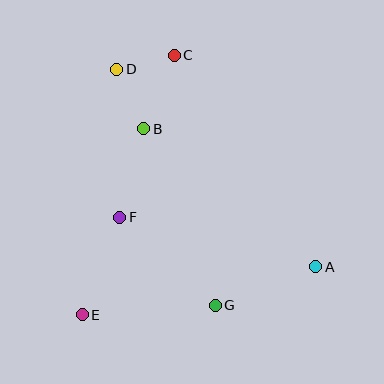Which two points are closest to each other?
Points C and D are closest to each other.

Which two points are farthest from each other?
Points A and D are farthest from each other.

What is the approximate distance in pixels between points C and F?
The distance between C and F is approximately 171 pixels.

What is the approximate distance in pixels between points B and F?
The distance between B and F is approximately 92 pixels.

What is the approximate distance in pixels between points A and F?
The distance between A and F is approximately 202 pixels.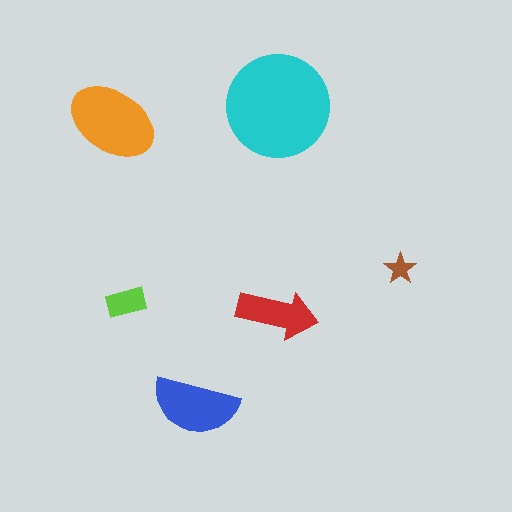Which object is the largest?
The cyan circle.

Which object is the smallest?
The brown star.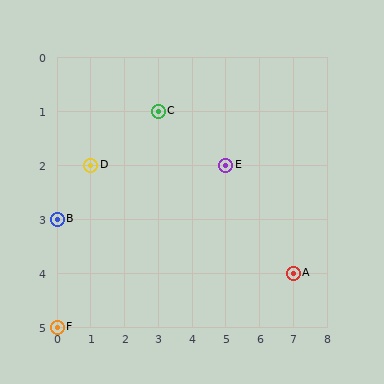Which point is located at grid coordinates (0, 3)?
Point B is at (0, 3).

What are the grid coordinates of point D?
Point D is at grid coordinates (1, 2).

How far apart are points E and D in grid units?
Points E and D are 4 columns apart.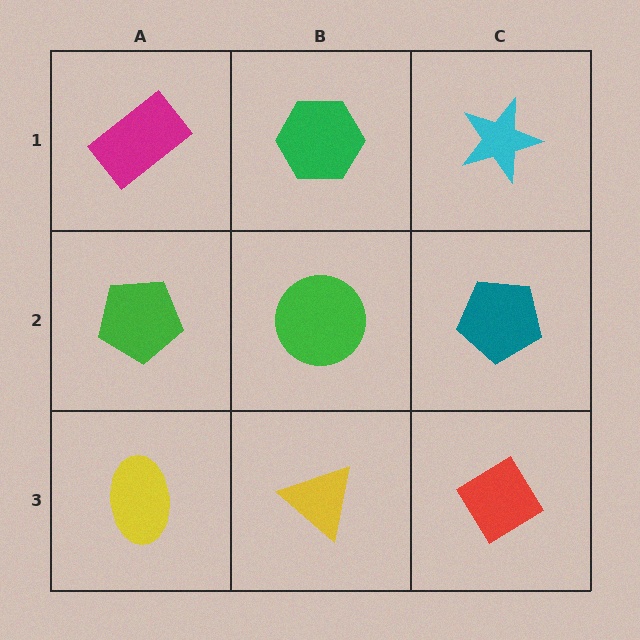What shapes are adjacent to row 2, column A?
A magenta rectangle (row 1, column A), a yellow ellipse (row 3, column A), a green circle (row 2, column B).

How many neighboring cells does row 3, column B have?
3.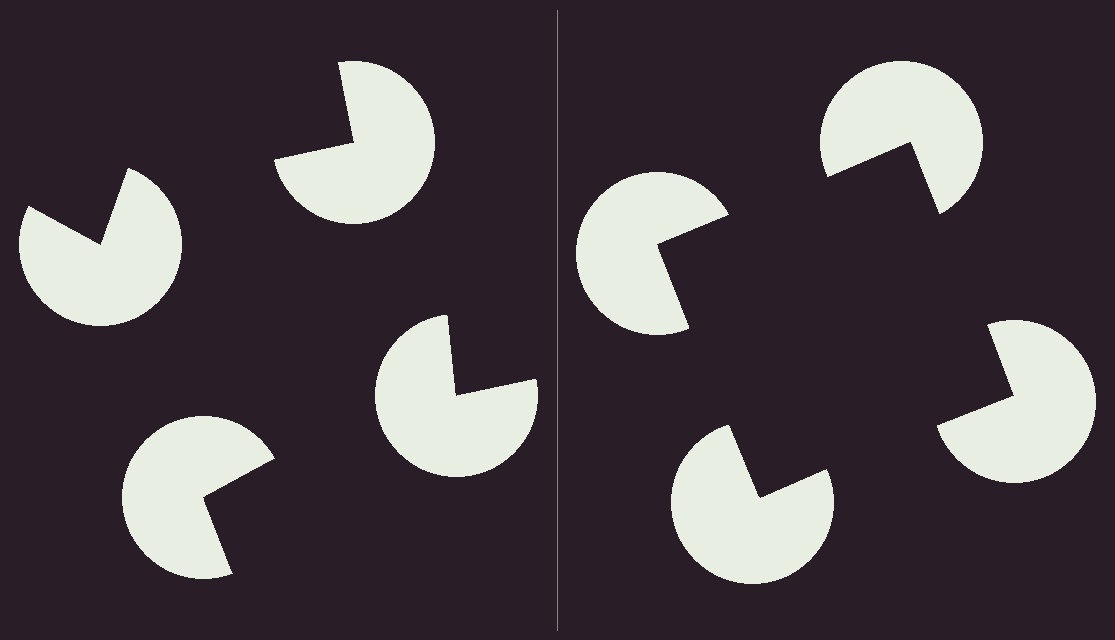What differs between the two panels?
The pac-man discs are positioned identically on both sides; only the wedge orientations differ. On the right they align to a square; on the left they are misaligned.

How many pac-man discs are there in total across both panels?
8 — 4 on each side.